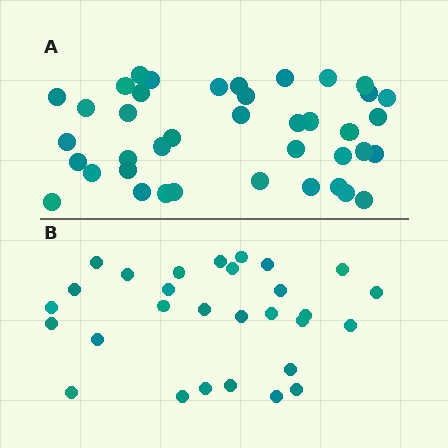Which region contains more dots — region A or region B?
Region A (the top region) has more dots.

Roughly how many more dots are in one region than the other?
Region A has roughly 12 or so more dots than region B.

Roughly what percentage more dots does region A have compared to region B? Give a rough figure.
About 40% more.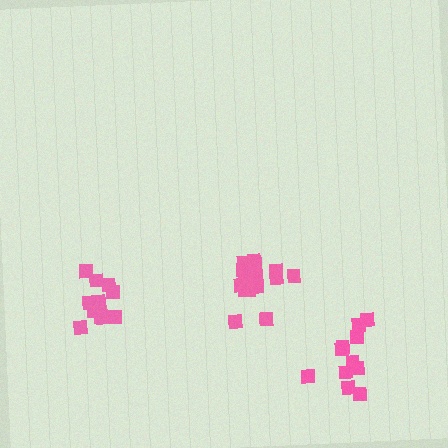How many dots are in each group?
Group 1: 13 dots, Group 2: 11 dots, Group 3: 16 dots (40 total).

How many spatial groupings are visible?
There are 3 spatial groupings.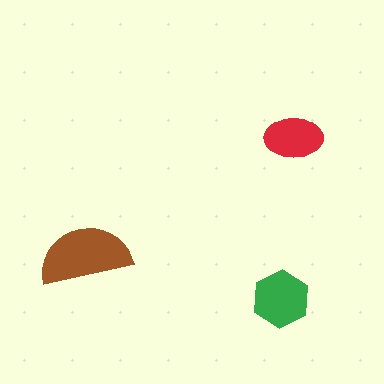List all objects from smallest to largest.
The red ellipse, the green hexagon, the brown semicircle.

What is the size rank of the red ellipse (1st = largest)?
3rd.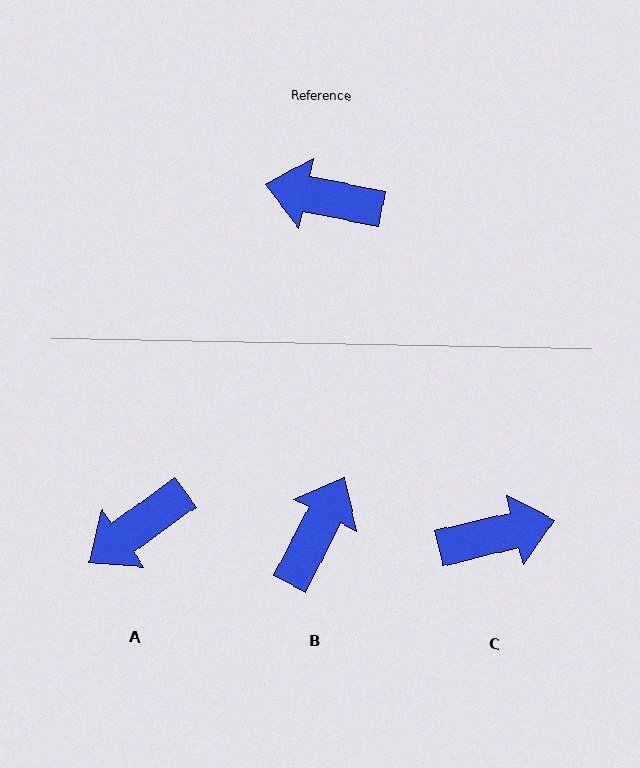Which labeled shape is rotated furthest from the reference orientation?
C, about 154 degrees away.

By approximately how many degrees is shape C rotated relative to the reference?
Approximately 154 degrees clockwise.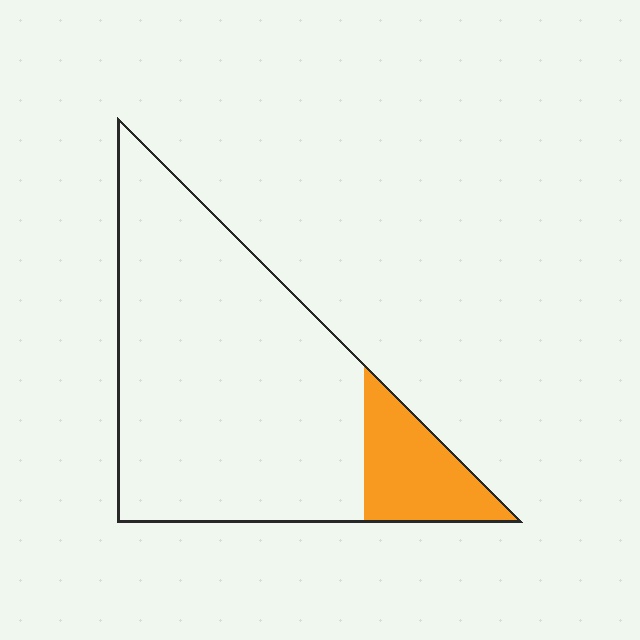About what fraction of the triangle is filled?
About one sixth (1/6).